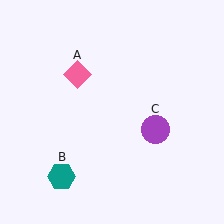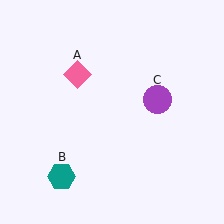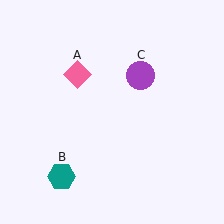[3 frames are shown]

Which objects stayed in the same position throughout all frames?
Pink diamond (object A) and teal hexagon (object B) remained stationary.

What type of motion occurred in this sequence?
The purple circle (object C) rotated counterclockwise around the center of the scene.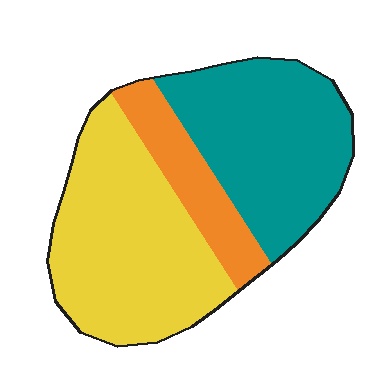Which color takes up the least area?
Orange, at roughly 15%.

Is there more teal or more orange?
Teal.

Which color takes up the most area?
Yellow, at roughly 45%.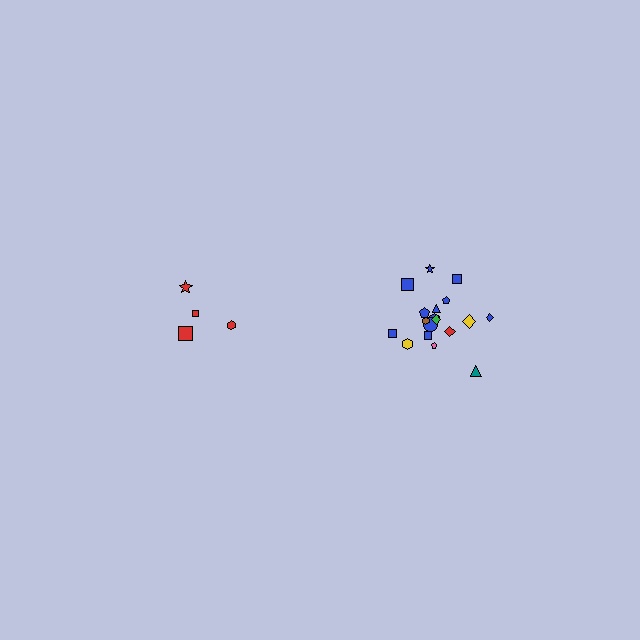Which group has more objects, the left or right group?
The right group.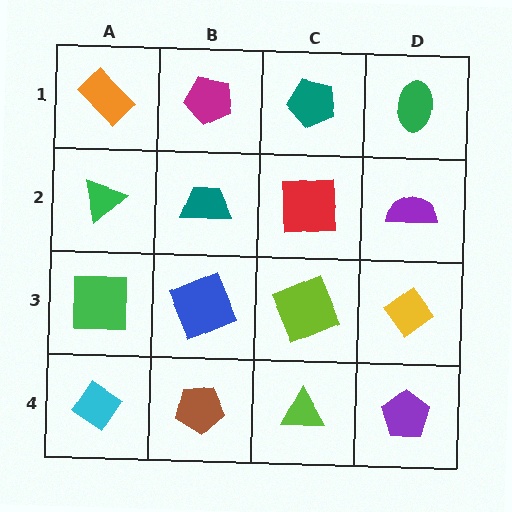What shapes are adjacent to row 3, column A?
A green triangle (row 2, column A), a cyan diamond (row 4, column A), a blue square (row 3, column B).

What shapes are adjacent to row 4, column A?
A green square (row 3, column A), a brown pentagon (row 4, column B).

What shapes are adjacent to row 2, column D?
A green ellipse (row 1, column D), a yellow diamond (row 3, column D), a red square (row 2, column C).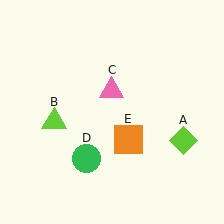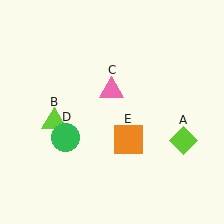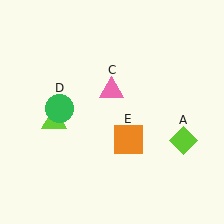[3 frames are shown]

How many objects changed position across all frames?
1 object changed position: green circle (object D).